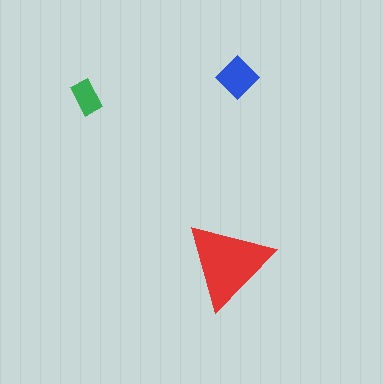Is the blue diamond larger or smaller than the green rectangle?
Larger.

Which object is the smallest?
The green rectangle.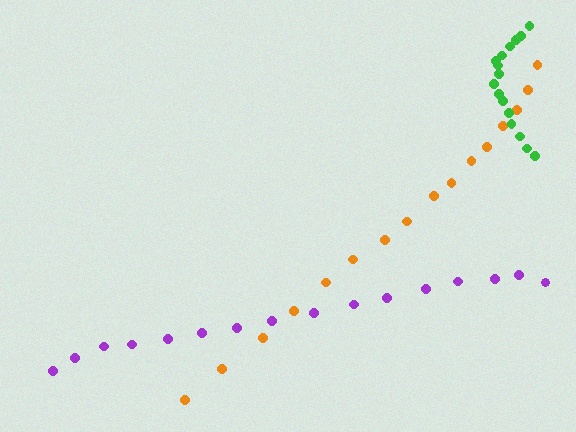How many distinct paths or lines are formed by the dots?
There are 3 distinct paths.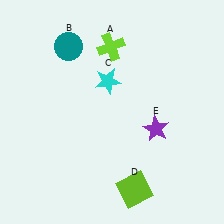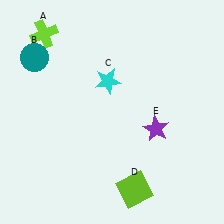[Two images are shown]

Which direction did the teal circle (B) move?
The teal circle (B) moved left.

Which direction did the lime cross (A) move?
The lime cross (A) moved left.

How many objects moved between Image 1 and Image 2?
2 objects moved between the two images.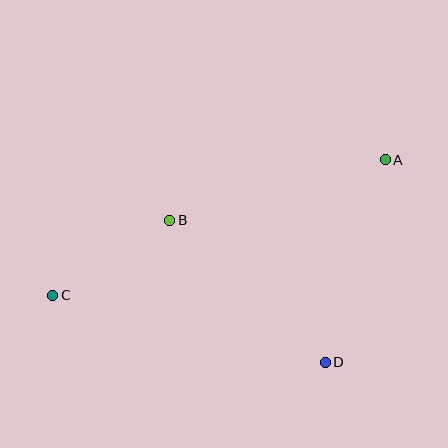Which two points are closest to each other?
Points B and C are closest to each other.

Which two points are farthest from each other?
Points A and C are farthest from each other.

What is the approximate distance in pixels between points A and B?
The distance between A and B is approximately 223 pixels.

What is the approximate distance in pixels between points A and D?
The distance between A and D is approximately 211 pixels.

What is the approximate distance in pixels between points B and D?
The distance between B and D is approximately 210 pixels.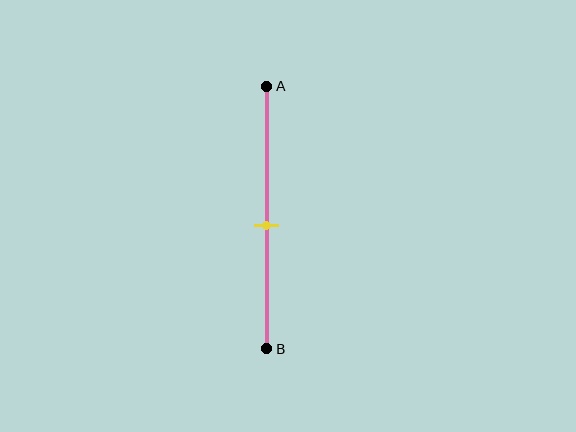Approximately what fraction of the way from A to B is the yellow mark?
The yellow mark is approximately 55% of the way from A to B.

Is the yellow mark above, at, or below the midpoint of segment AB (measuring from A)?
The yellow mark is approximately at the midpoint of segment AB.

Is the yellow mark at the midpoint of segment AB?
Yes, the mark is approximately at the midpoint.